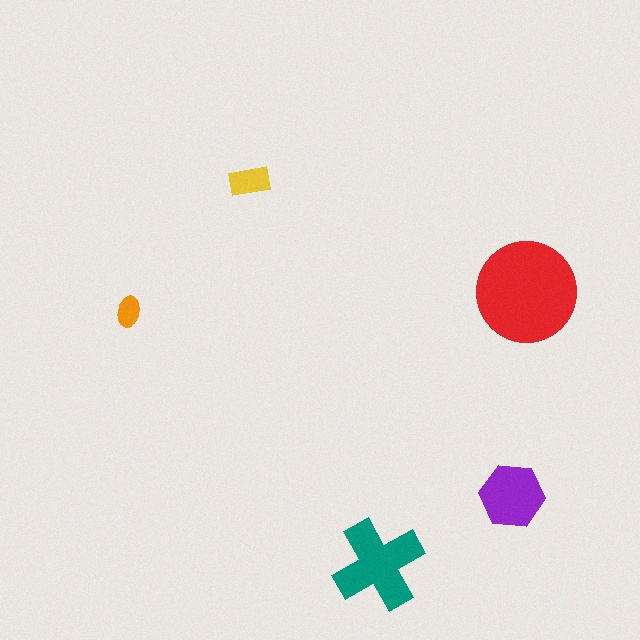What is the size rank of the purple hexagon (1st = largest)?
3rd.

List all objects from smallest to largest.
The orange ellipse, the yellow rectangle, the purple hexagon, the teal cross, the red circle.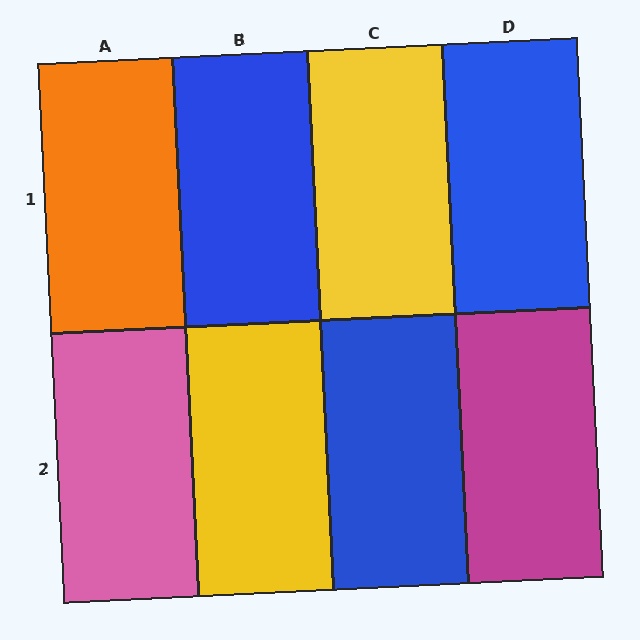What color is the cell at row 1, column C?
Yellow.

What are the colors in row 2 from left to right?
Pink, yellow, blue, magenta.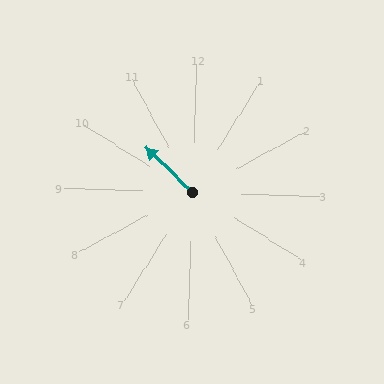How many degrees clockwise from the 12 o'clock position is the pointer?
Approximately 312 degrees.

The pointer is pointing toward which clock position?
Roughly 10 o'clock.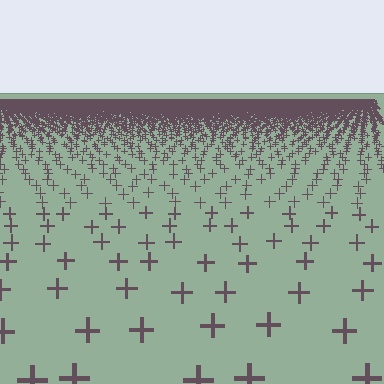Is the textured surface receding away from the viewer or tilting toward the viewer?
The surface is receding away from the viewer. Texture elements get smaller and denser toward the top.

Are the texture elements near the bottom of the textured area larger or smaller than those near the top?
Larger. Near the bottom, elements are closer to the viewer and appear at a bigger on-screen size.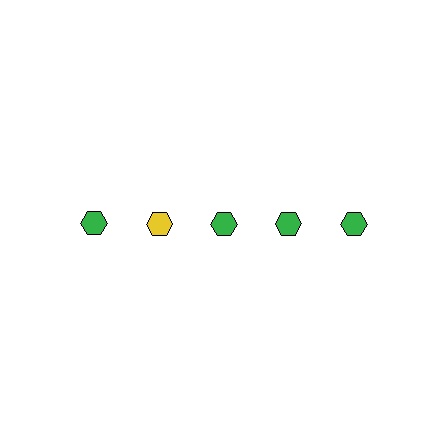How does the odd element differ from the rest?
It has a different color: yellow instead of green.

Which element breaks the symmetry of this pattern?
The yellow hexagon in the top row, second from left column breaks the symmetry. All other shapes are green hexagons.